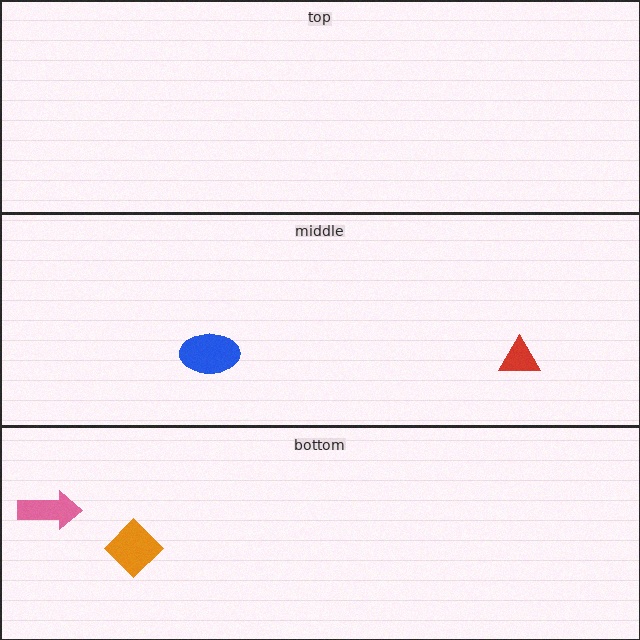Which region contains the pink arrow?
The bottom region.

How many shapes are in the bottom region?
2.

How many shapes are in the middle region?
2.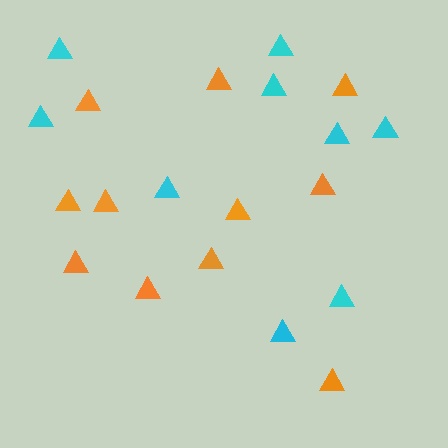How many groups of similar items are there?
There are 2 groups: one group of orange triangles (11) and one group of cyan triangles (9).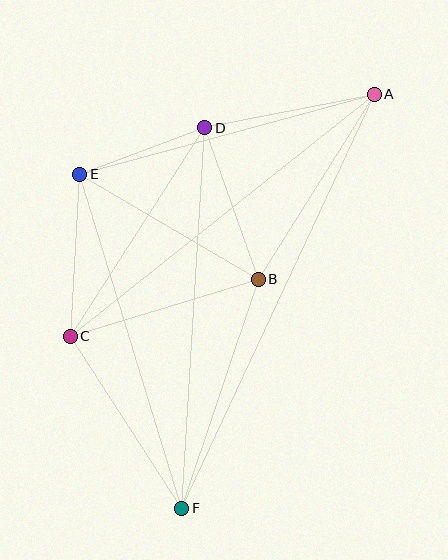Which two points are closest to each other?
Points D and E are closest to each other.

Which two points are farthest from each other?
Points A and F are farthest from each other.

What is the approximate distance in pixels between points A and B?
The distance between A and B is approximately 218 pixels.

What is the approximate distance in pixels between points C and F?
The distance between C and F is approximately 205 pixels.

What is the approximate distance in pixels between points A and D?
The distance between A and D is approximately 172 pixels.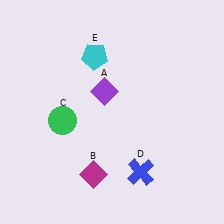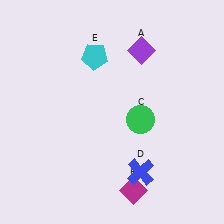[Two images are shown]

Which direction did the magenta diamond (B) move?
The magenta diamond (B) moved right.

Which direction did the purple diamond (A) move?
The purple diamond (A) moved up.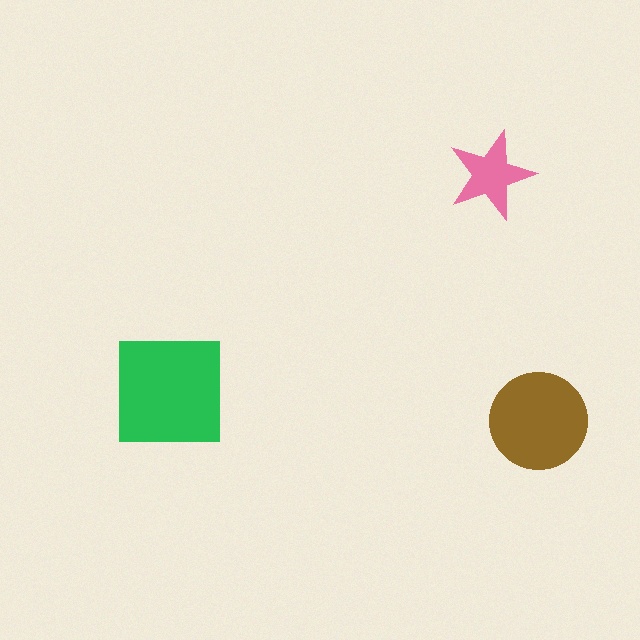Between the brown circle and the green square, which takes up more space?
The green square.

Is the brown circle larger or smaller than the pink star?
Larger.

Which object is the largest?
The green square.